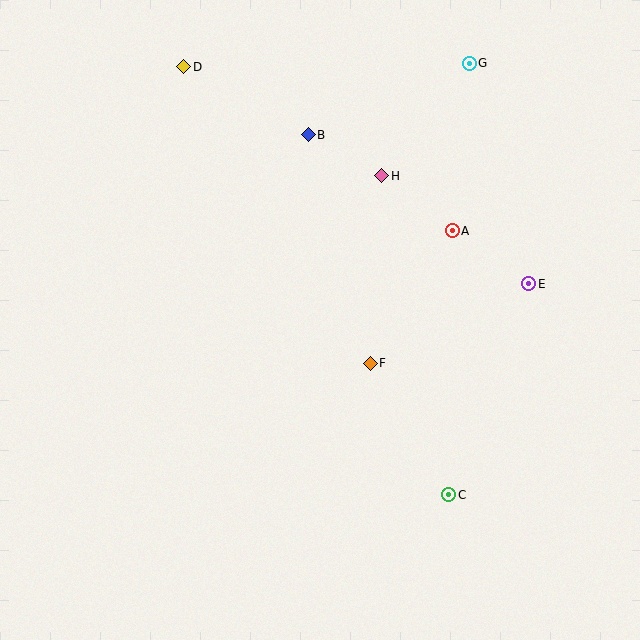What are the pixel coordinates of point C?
Point C is at (449, 495).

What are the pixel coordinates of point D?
Point D is at (184, 67).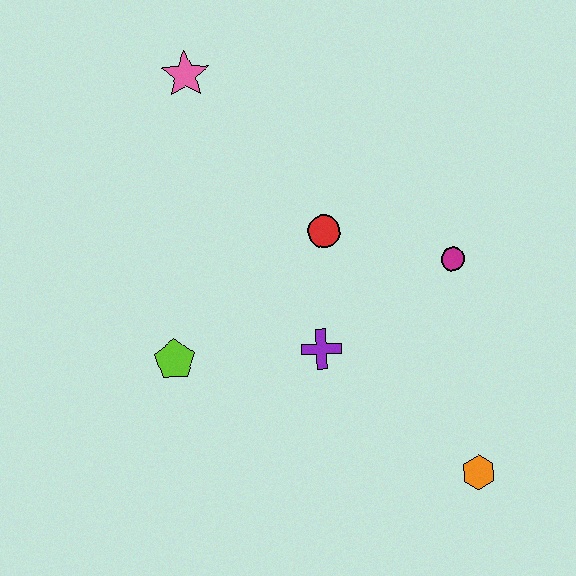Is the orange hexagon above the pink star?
No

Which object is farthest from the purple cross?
The pink star is farthest from the purple cross.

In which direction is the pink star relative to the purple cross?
The pink star is above the purple cross.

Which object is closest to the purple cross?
The red circle is closest to the purple cross.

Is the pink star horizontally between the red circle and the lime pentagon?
Yes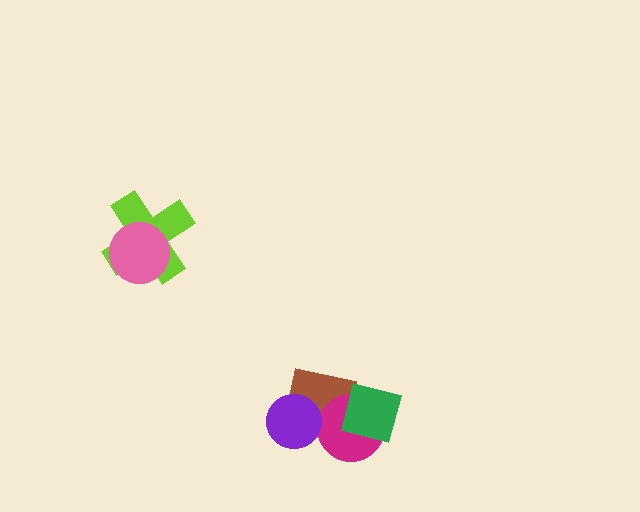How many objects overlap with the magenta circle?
2 objects overlap with the magenta circle.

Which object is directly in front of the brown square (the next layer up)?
The magenta circle is directly in front of the brown square.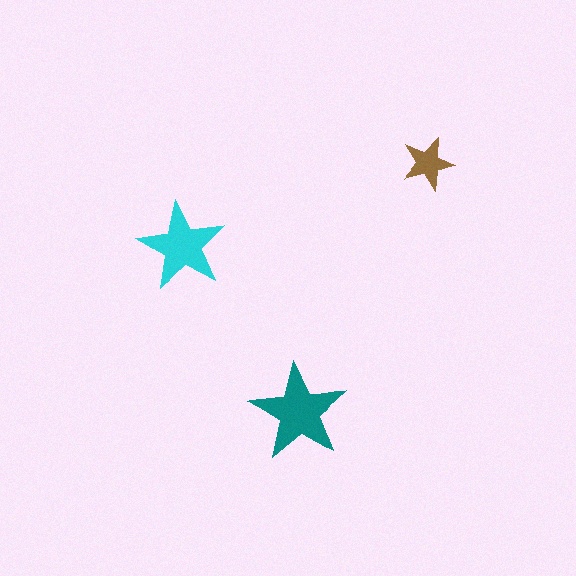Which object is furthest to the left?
The cyan star is leftmost.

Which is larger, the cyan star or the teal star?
The teal one.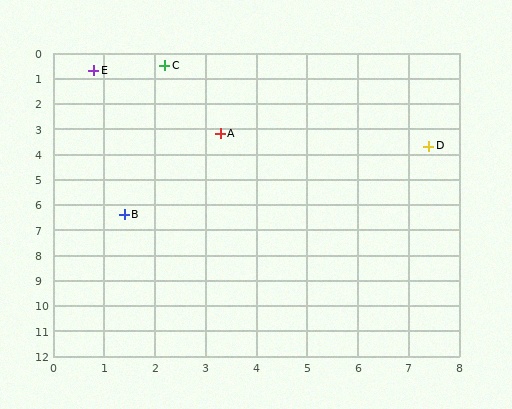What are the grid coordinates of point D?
Point D is at approximately (7.4, 3.7).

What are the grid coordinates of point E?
Point E is at approximately (0.8, 0.7).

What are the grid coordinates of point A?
Point A is at approximately (3.3, 3.2).